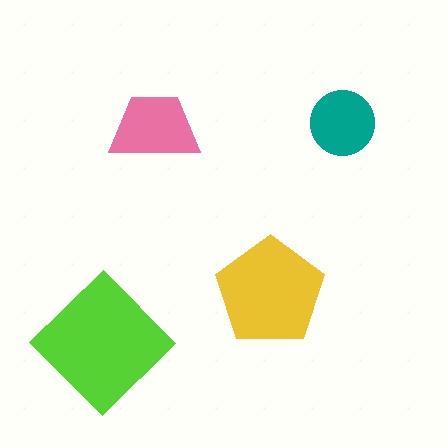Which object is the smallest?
The teal circle.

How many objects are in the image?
There are 4 objects in the image.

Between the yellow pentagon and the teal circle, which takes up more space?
The yellow pentagon.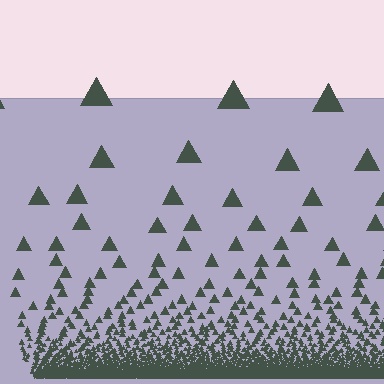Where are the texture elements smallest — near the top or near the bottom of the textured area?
Near the bottom.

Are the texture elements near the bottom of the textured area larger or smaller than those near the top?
Smaller. The gradient is inverted — elements near the bottom are smaller and denser.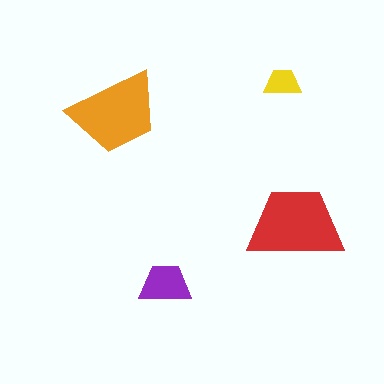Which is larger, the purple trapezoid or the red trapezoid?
The red one.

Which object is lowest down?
The purple trapezoid is bottommost.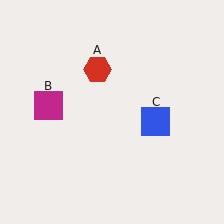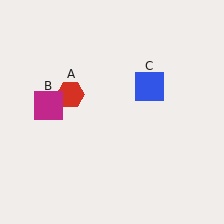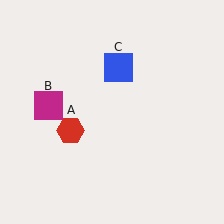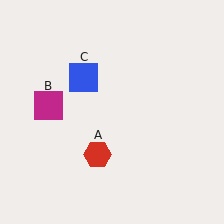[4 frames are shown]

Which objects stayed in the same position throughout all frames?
Magenta square (object B) remained stationary.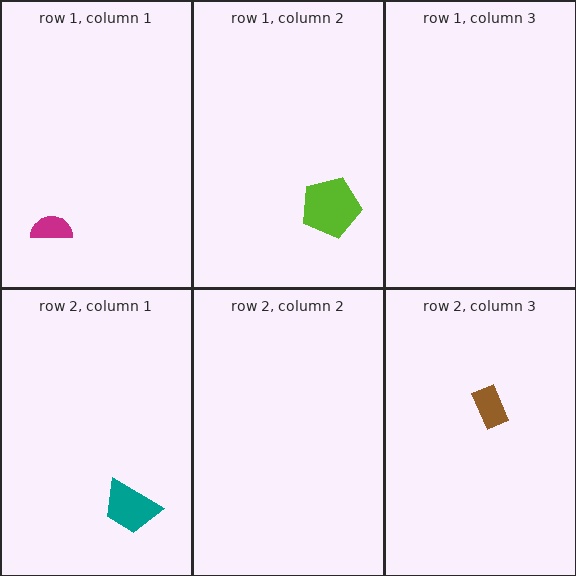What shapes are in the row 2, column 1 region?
The teal trapezoid.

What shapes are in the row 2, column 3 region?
The brown rectangle.